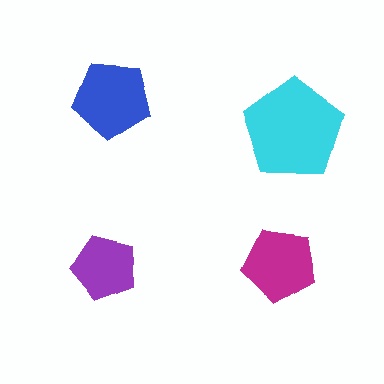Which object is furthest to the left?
The purple pentagon is leftmost.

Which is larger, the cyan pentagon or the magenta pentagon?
The cyan one.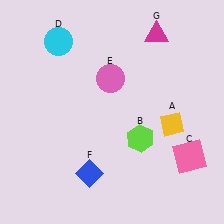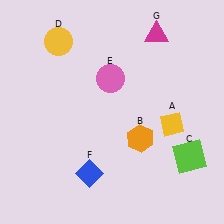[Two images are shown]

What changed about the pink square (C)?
In Image 1, C is pink. In Image 2, it changed to lime.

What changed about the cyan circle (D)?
In Image 1, D is cyan. In Image 2, it changed to yellow.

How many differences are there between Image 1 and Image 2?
There are 3 differences between the two images.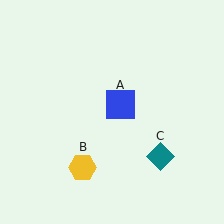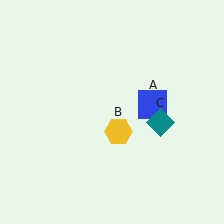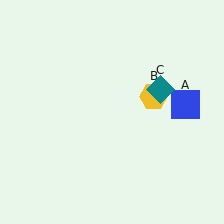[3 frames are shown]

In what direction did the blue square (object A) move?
The blue square (object A) moved right.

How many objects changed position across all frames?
3 objects changed position: blue square (object A), yellow hexagon (object B), teal diamond (object C).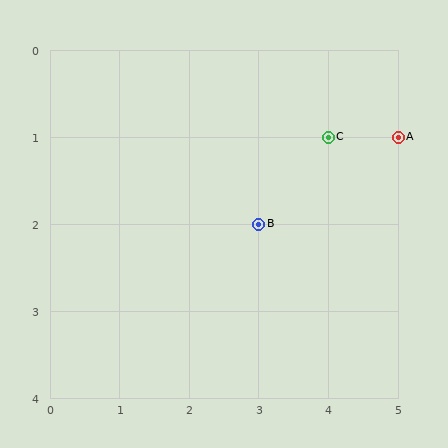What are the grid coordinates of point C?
Point C is at grid coordinates (4, 1).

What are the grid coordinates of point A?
Point A is at grid coordinates (5, 1).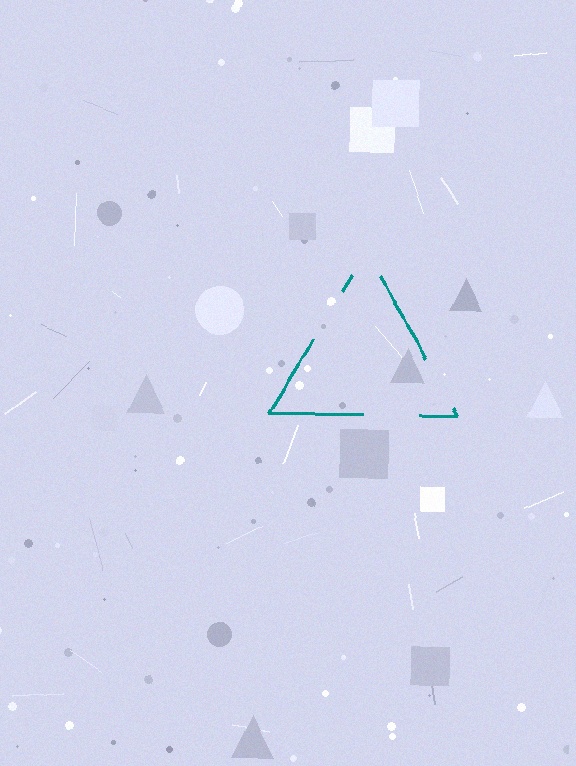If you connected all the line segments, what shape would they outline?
They would outline a triangle.